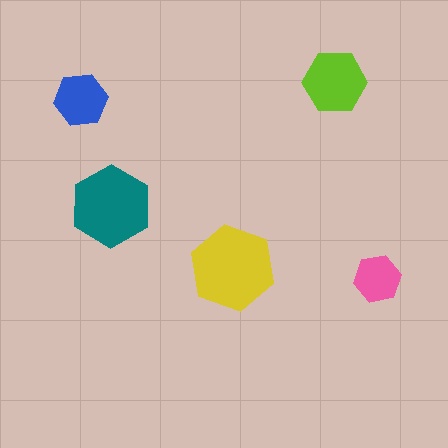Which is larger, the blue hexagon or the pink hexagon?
The blue one.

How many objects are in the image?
There are 5 objects in the image.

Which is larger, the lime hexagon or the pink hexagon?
The lime one.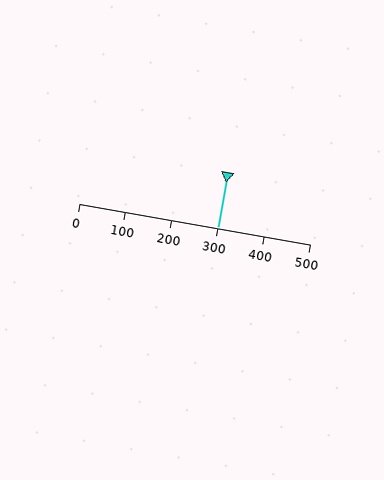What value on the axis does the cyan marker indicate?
The marker indicates approximately 300.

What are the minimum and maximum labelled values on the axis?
The axis runs from 0 to 500.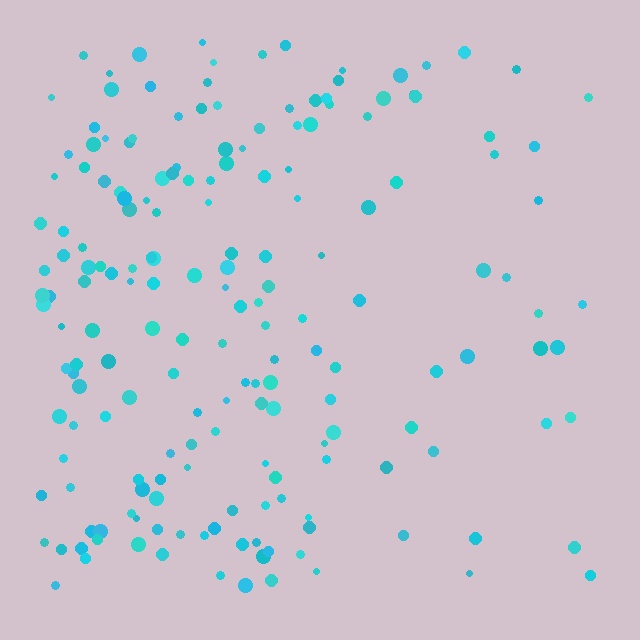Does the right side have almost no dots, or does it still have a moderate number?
Still a moderate number, just noticeably fewer than the left.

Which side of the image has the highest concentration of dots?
The left.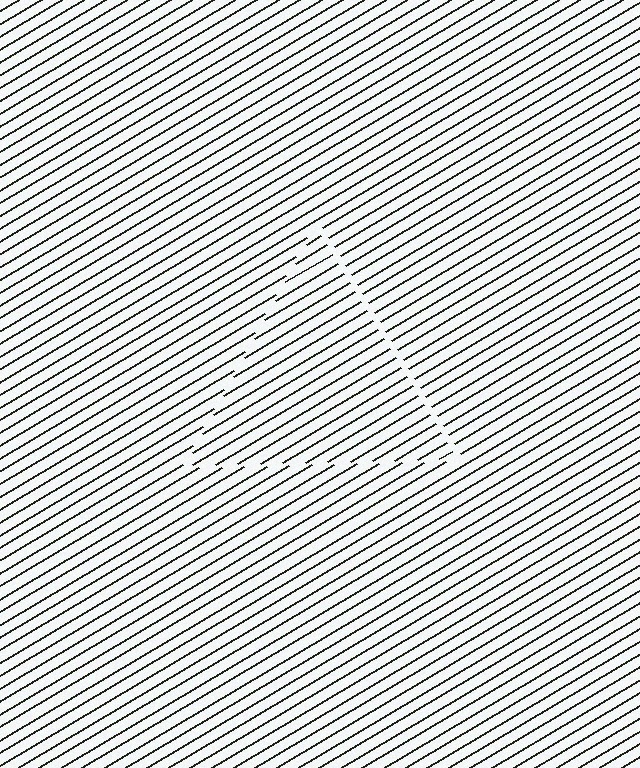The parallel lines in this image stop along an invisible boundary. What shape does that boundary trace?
An illusory triangle. The interior of the shape contains the same grating, shifted by half a period — the contour is defined by the phase discontinuity where line-ends from the inner and outer gratings abut.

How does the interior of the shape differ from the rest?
The interior of the shape contains the same grating, shifted by half a period — the contour is defined by the phase discontinuity where line-ends from the inner and outer gratings abut.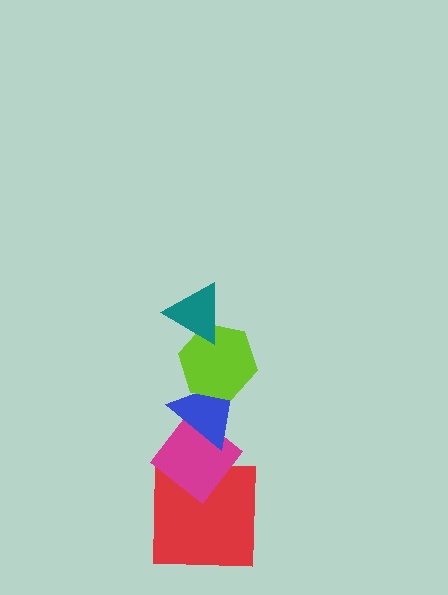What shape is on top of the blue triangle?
The lime hexagon is on top of the blue triangle.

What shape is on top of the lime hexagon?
The teal triangle is on top of the lime hexagon.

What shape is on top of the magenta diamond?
The blue triangle is on top of the magenta diamond.